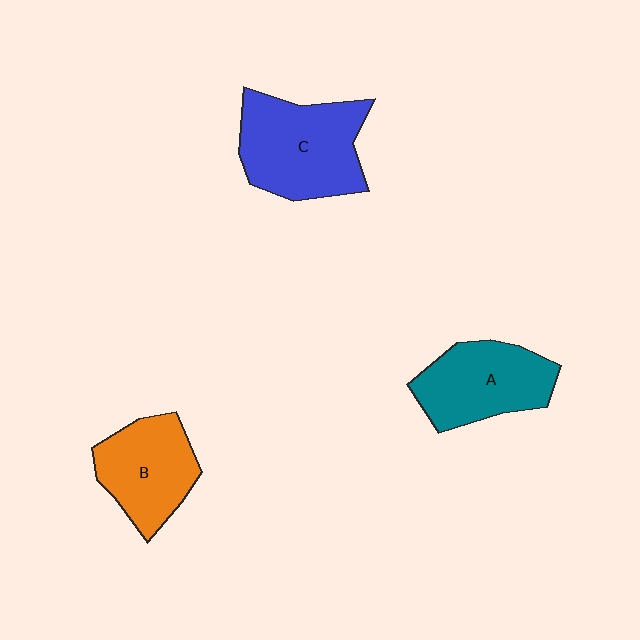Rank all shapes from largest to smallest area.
From largest to smallest: C (blue), A (teal), B (orange).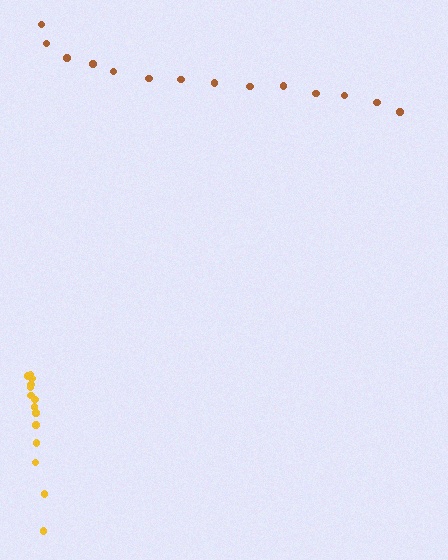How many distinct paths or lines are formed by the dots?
There are 2 distinct paths.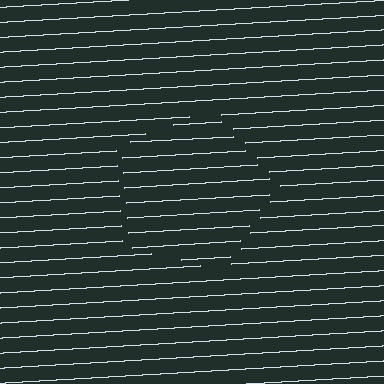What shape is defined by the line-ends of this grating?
An illusory pentagon. The interior of the shape contains the same grating, shifted by half a period — the contour is defined by the phase discontinuity where line-ends from the inner and outer gratings abut.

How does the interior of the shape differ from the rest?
The interior of the shape contains the same grating, shifted by half a period — the contour is defined by the phase discontinuity where line-ends from the inner and outer gratings abut.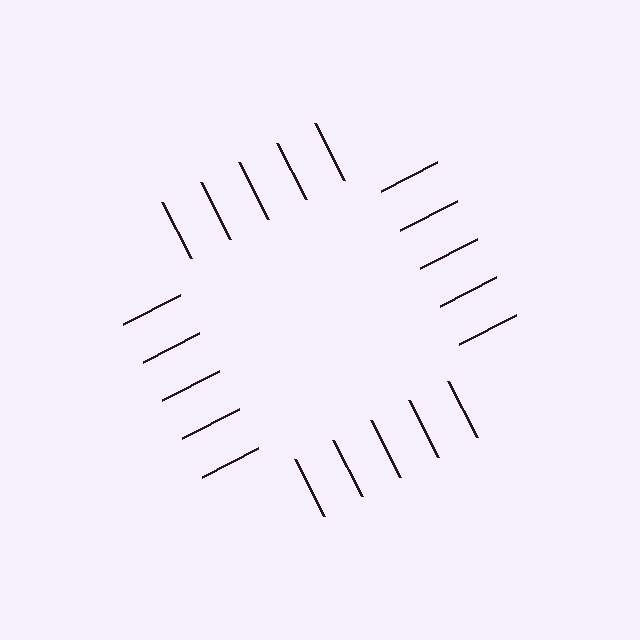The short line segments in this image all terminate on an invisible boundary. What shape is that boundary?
An illusory square — the line segments terminate on its edges but no continuous stroke is drawn.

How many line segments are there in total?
20 — 5 along each of the 4 edges.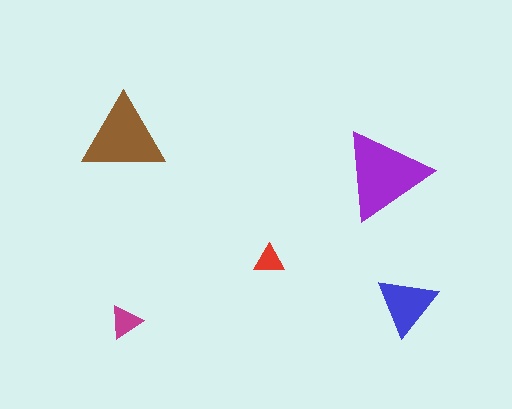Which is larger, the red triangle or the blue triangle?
The blue one.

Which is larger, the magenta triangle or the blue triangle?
The blue one.